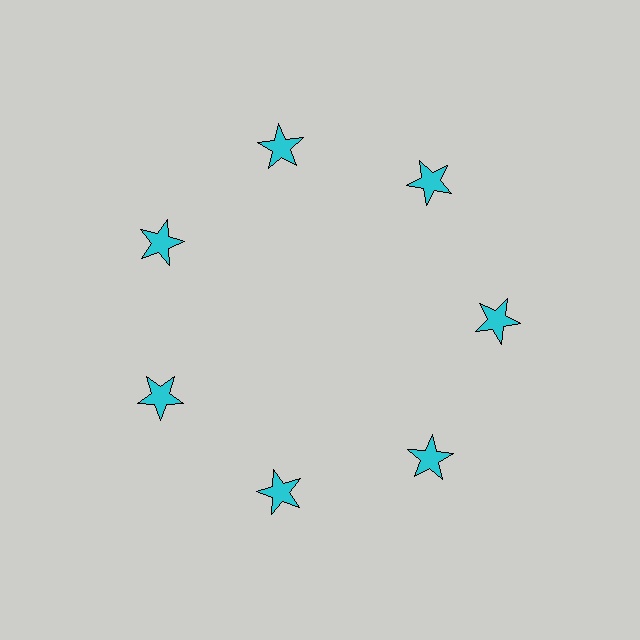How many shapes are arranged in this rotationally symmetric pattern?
There are 7 shapes, arranged in 7 groups of 1.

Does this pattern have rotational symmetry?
Yes, this pattern has 7-fold rotational symmetry. It looks the same after rotating 51 degrees around the center.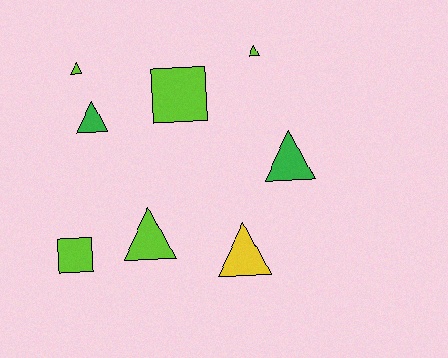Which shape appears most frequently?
Triangle, with 6 objects.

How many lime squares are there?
There are 2 lime squares.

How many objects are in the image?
There are 8 objects.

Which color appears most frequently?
Lime, with 5 objects.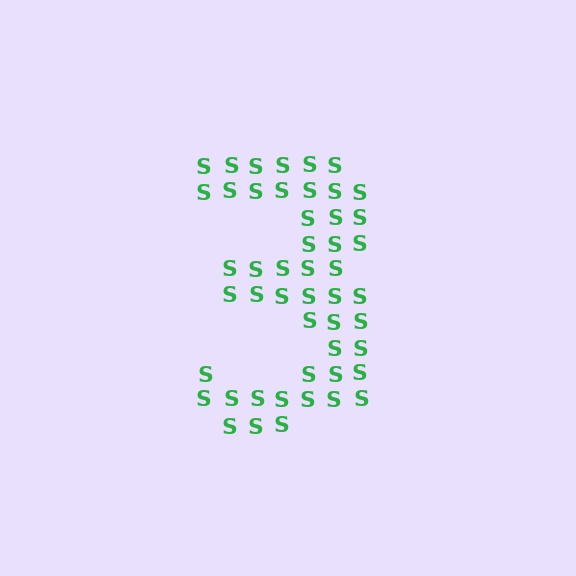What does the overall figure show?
The overall figure shows the digit 3.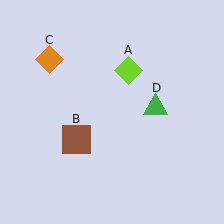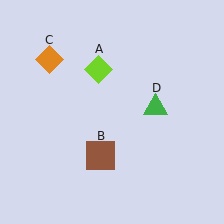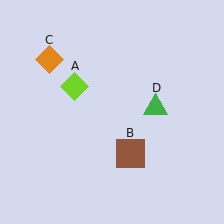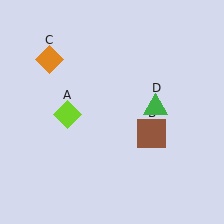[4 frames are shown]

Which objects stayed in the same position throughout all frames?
Orange diamond (object C) and green triangle (object D) remained stationary.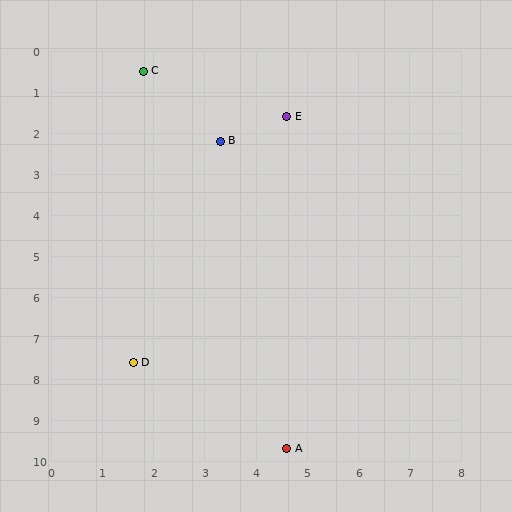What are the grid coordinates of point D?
Point D is at approximately (1.6, 7.6).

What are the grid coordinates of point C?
Point C is at approximately (1.8, 0.5).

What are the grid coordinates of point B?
Point B is at approximately (3.3, 2.2).